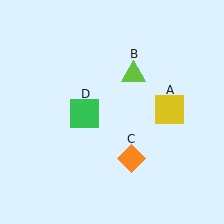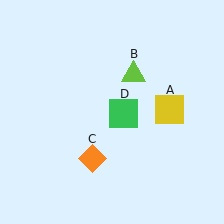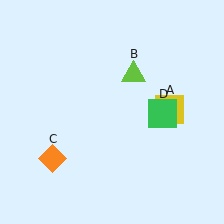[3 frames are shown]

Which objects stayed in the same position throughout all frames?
Yellow square (object A) and lime triangle (object B) remained stationary.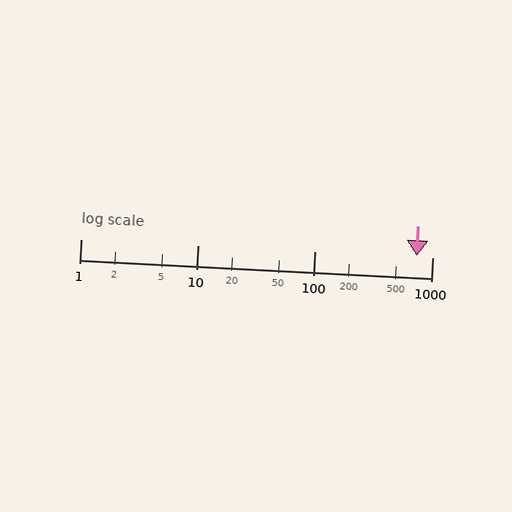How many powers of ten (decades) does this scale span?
The scale spans 3 decades, from 1 to 1000.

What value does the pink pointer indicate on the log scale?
The pointer indicates approximately 740.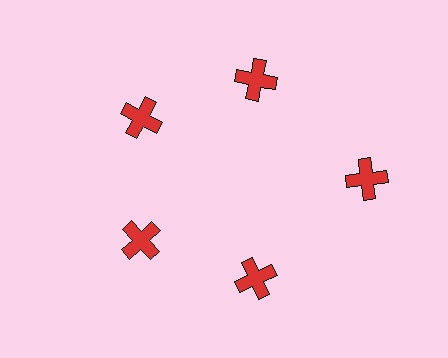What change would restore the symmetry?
The symmetry would be restored by moving it inward, back onto the ring so that all 5 crosses sit at equal angles and equal distance from the center.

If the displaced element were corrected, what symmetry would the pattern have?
It would have 5-fold rotational symmetry — the pattern would map onto itself every 72 degrees.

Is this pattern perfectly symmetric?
No. The 5 red crosses are arranged in a ring, but one element near the 3 o'clock position is pushed outward from the center, breaking the 5-fold rotational symmetry.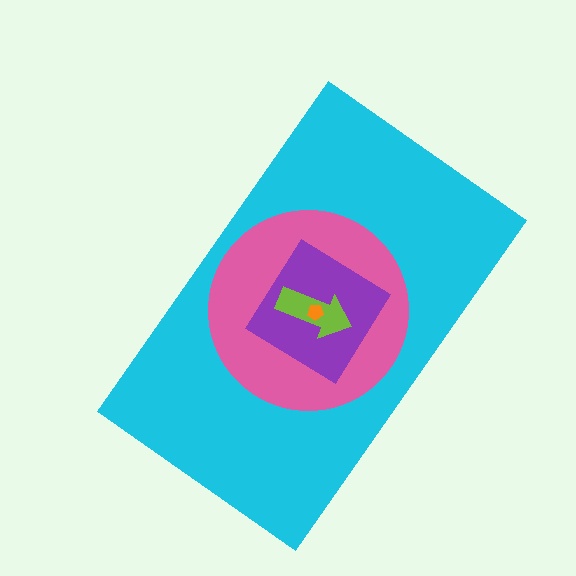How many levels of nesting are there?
5.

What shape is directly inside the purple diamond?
The lime arrow.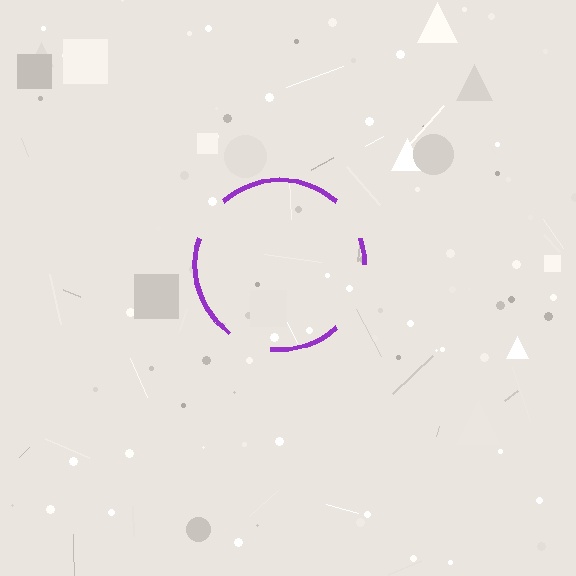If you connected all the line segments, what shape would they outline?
They would outline a circle.